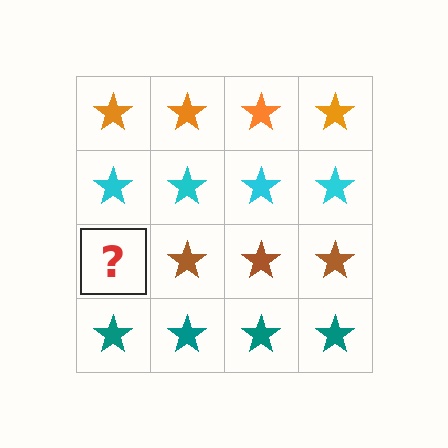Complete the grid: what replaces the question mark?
The question mark should be replaced with a brown star.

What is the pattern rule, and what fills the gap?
The rule is that each row has a consistent color. The gap should be filled with a brown star.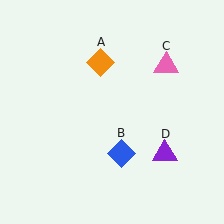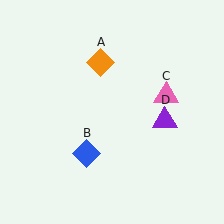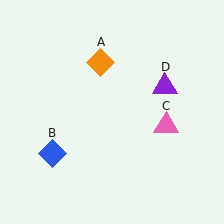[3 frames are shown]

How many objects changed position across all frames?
3 objects changed position: blue diamond (object B), pink triangle (object C), purple triangle (object D).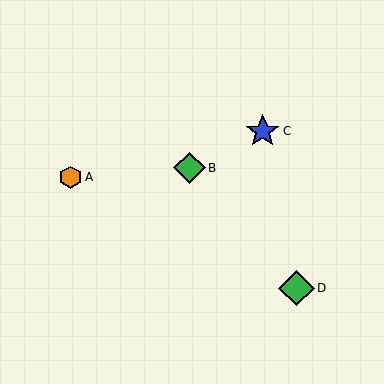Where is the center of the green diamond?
The center of the green diamond is at (190, 168).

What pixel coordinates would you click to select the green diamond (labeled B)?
Click at (190, 168) to select the green diamond B.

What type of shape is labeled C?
Shape C is a blue star.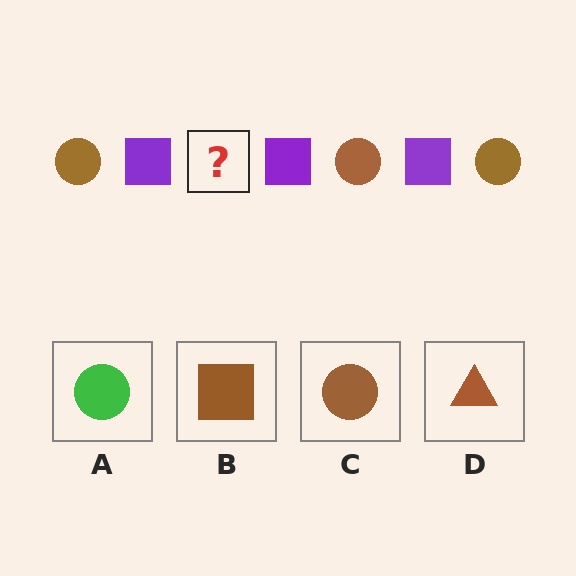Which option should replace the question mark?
Option C.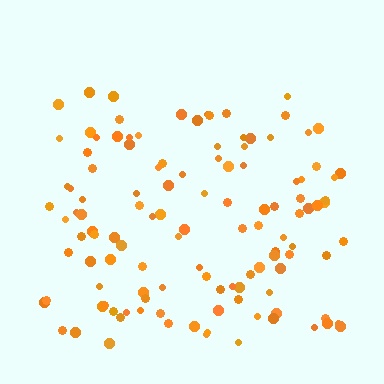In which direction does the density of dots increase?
From top to bottom, with the bottom side densest.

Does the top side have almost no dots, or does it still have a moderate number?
Still a moderate number, just noticeably fewer than the bottom.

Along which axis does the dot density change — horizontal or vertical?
Vertical.